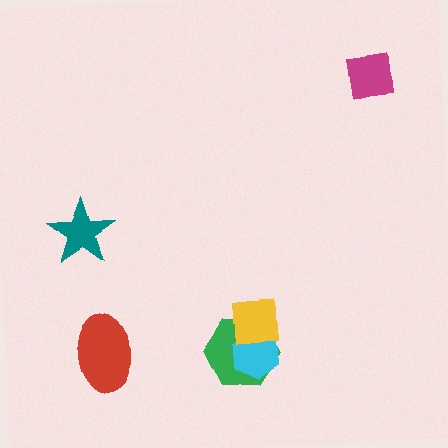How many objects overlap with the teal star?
0 objects overlap with the teal star.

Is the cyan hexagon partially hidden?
Yes, it is partially covered by another shape.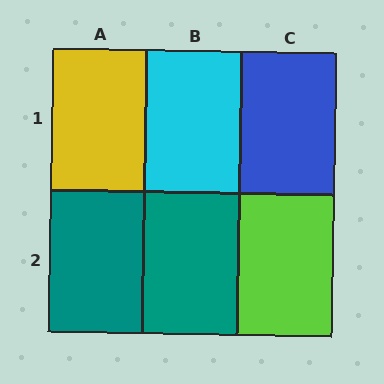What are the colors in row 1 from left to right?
Yellow, cyan, blue.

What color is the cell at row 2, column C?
Lime.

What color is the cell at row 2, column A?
Teal.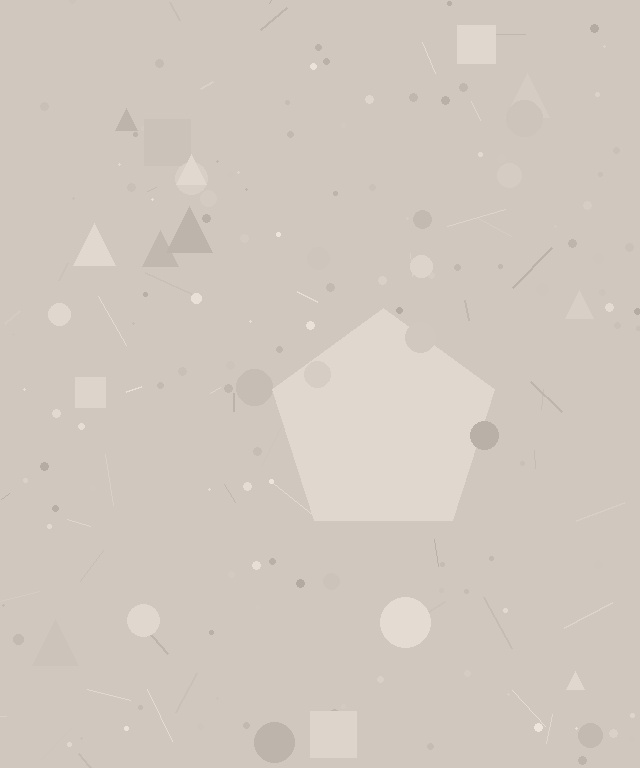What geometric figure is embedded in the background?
A pentagon is embedded in the background.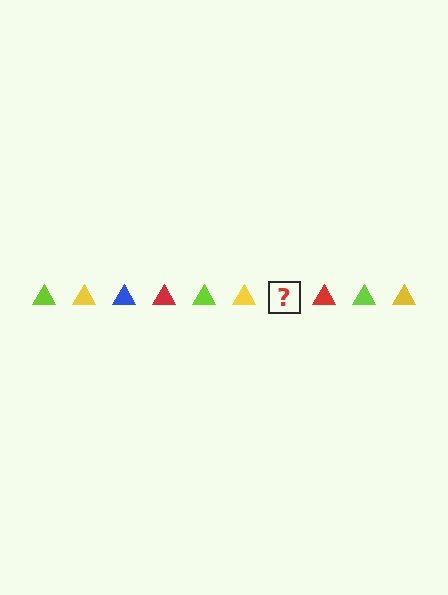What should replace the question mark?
The question mark should be replaced with a blue triangle.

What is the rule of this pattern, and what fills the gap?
The rule is that the pattern cycles through lime, yellow, blue, red triangles. The gap should be filled with a blue triangle.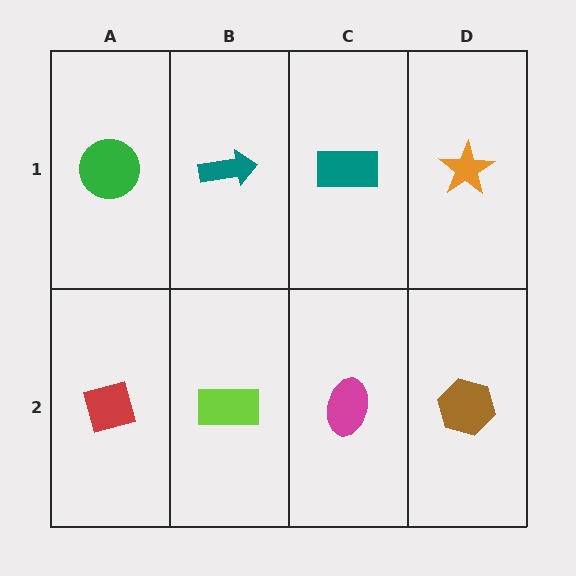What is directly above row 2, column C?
A teal rectangle.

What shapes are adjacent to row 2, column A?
A green circle (row 1, column A), a lime rectangle (row 2, column B).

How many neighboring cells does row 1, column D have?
2.